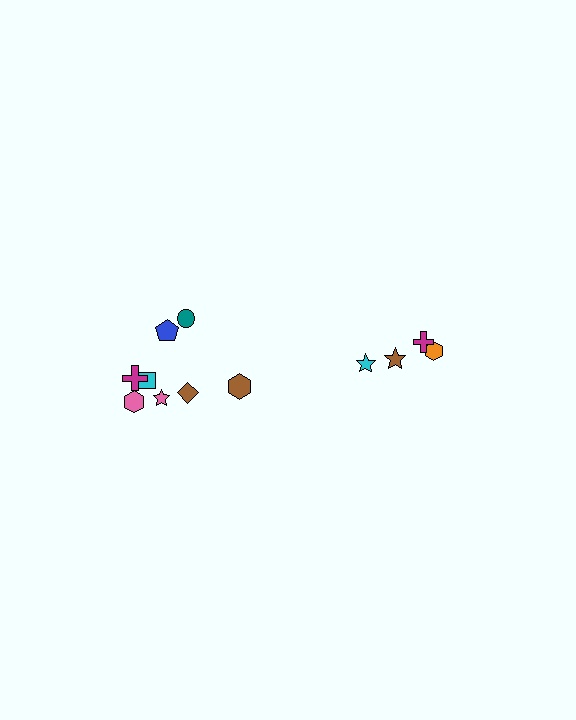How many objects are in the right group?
There are 4 objects.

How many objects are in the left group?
There are 8 objects.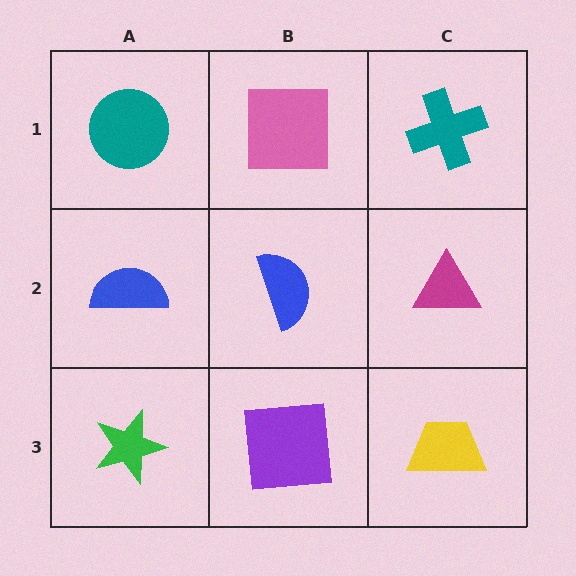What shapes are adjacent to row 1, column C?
A magenta triangle (row 2, column C), a pink square (row 1, column B).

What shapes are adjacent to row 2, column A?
A teal circle (row 1, column A), a green star (row 3, column A), a blue semicircle (row 2, column B).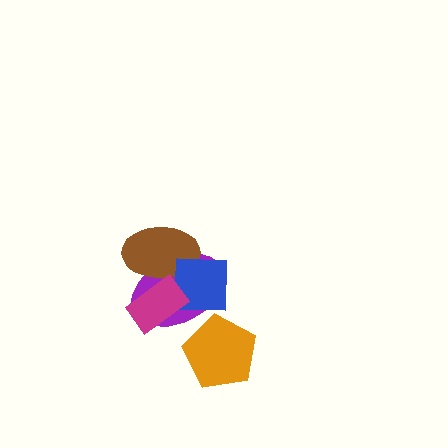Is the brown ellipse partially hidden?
Yes, it is partially covered by another shape.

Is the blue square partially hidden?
Yes, it is partially covered by another shape.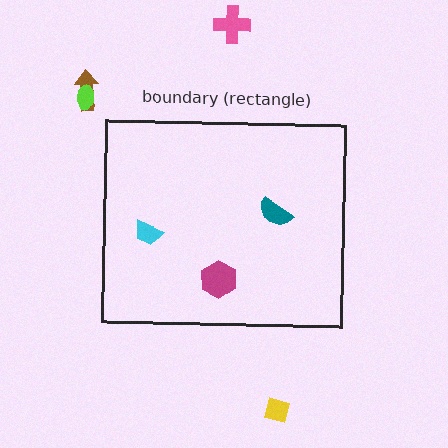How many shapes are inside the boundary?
3 inside, 4 outside.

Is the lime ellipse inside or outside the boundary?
Outside.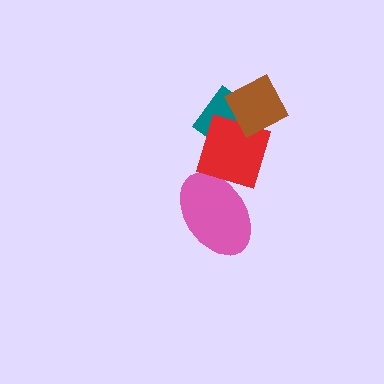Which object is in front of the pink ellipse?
The red diamond is in front of the pink ellipse.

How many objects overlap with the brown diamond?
2 objects overlap with the brown diamond.